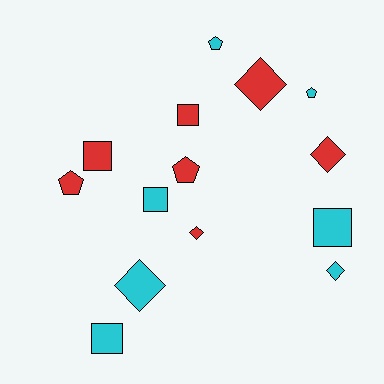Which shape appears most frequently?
Square, with 5 objects.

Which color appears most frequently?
Cyan, with 7 objects.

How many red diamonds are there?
There are 3 red diamonds.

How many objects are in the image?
There are 14 objects.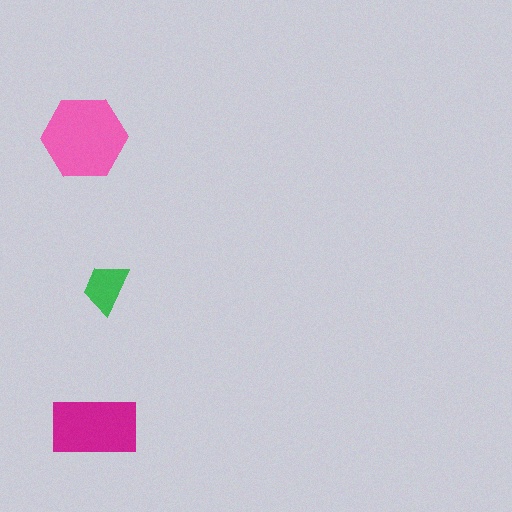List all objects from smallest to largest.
The green trapezoid, the magenta rectangle, the pink hexagon.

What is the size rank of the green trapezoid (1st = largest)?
3rd.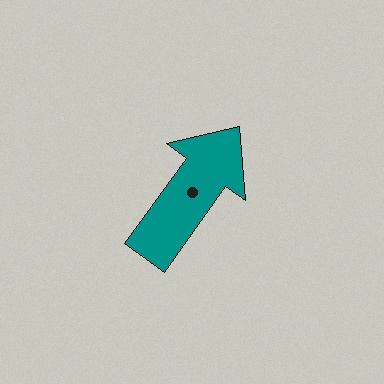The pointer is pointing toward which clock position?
Roughly 1 o'clock.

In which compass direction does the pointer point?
Northeast.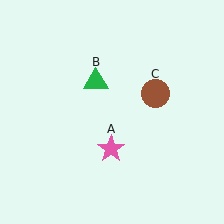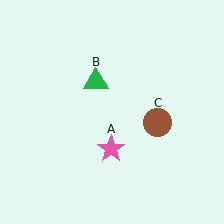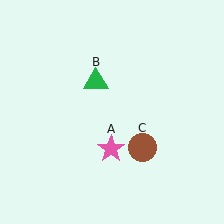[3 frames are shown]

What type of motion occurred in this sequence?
The brown circle (object C) rotated clockwise around the center of the scene.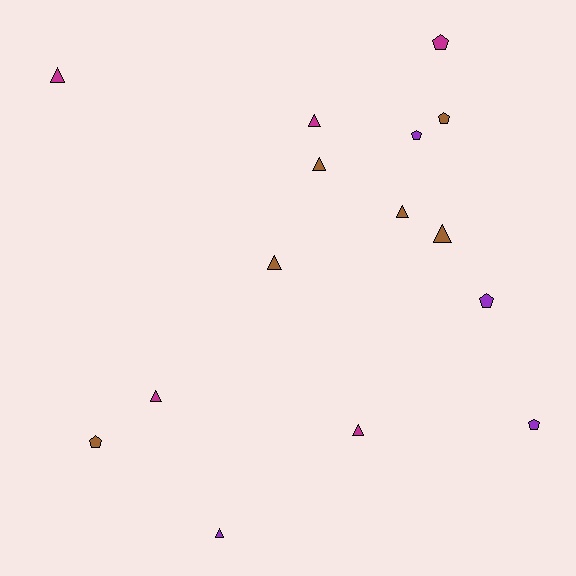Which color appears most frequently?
Brown, with 6 objects.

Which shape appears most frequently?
Triangle, with 9 objects.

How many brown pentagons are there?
There are 2 brown pentagons.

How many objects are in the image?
There are 15 objects.